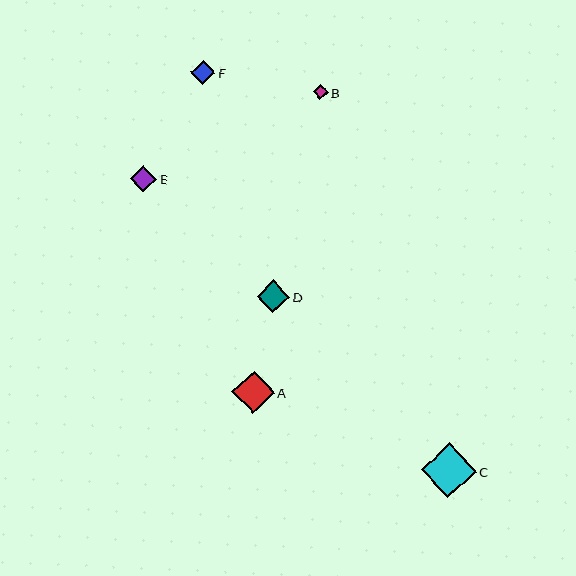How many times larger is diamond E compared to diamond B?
Diamond E is approximately 1.7 times the size of diamond B.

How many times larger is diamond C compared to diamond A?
Diamond C is approximately 1.3 times the size of diamond A.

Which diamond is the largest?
Diamond C is the largest with a size of approximately 55 pixels.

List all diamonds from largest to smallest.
From largest to smallest: C, A, D, E, F, B.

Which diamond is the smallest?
Diamond B is the smallest with a size of approximately 15 pixels.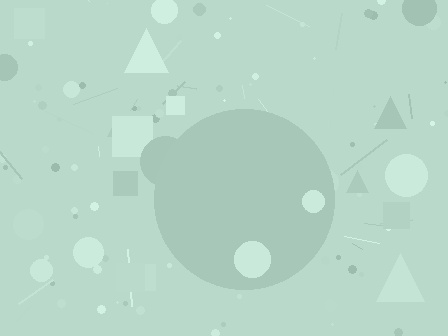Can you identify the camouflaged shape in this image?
The camouflaged shape is a circle.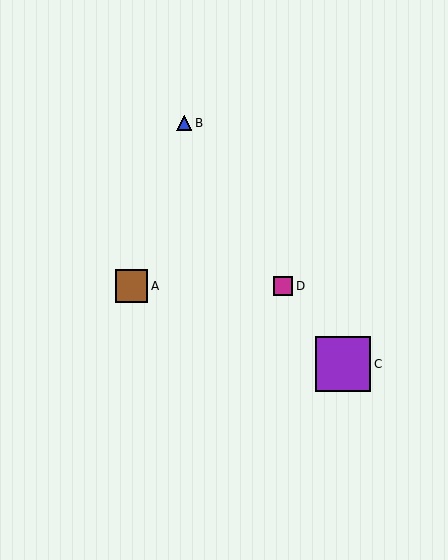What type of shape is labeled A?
Shape A is a brown square.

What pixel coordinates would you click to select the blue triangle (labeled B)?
Click at (184, 123) to select the blue triangle B.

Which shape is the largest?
The purple square (labeled C) is the largest.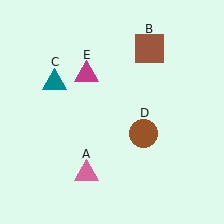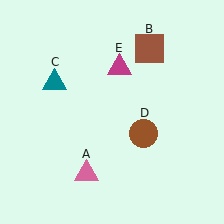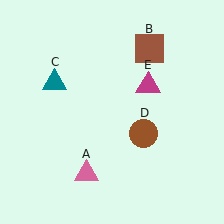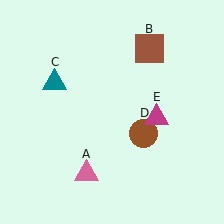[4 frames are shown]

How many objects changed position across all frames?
1 object changed position: magenta triangle (object E).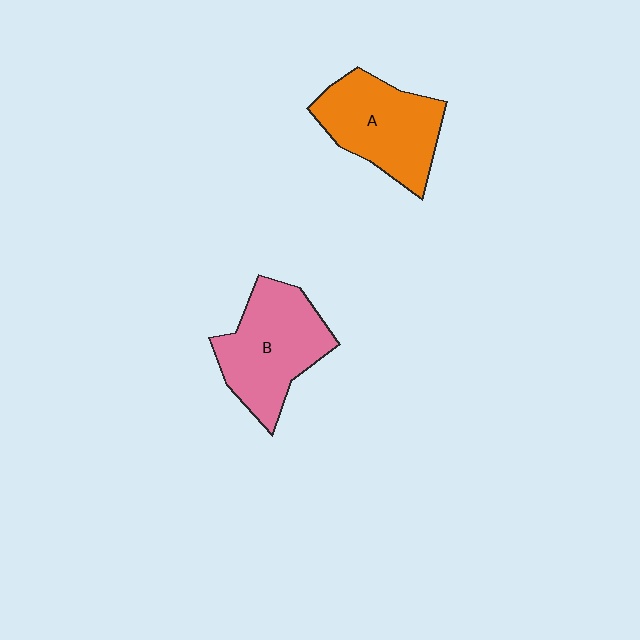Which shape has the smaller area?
Shape A (orange).